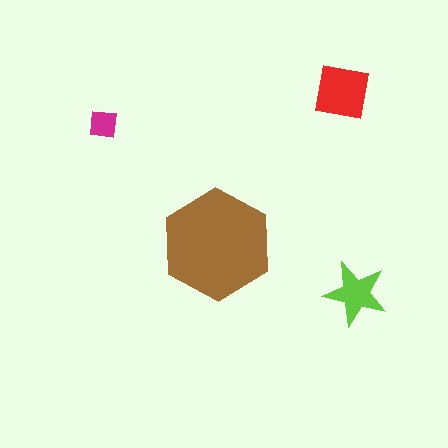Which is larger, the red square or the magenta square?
The red square.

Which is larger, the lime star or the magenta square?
The lime star.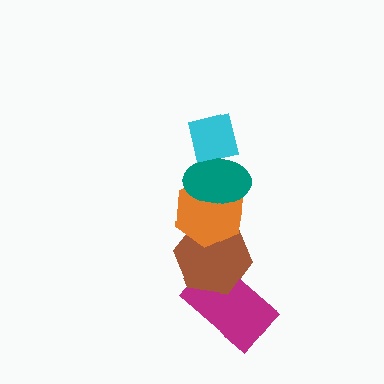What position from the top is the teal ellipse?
The teal ellipse is 2nd from the top.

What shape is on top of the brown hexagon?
The orange hexagon is on top of the brown hexagon.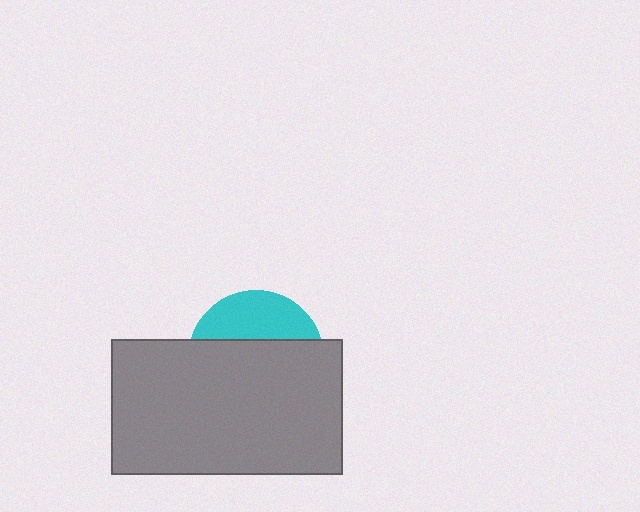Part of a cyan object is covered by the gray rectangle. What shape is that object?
It is a circle.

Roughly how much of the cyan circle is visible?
A small part of it is visible (roughly 33%).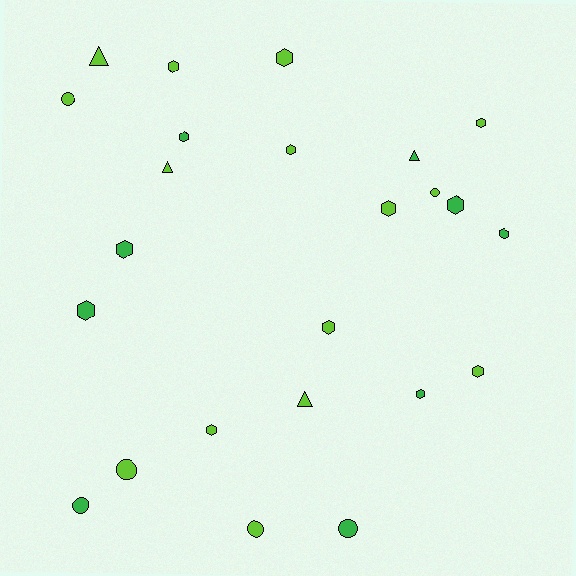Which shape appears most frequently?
Hexagon, with 14 objects.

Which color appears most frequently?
Lime, with 15 objects.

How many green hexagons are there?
There are 6 green hexagons.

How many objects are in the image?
There are 24 objects.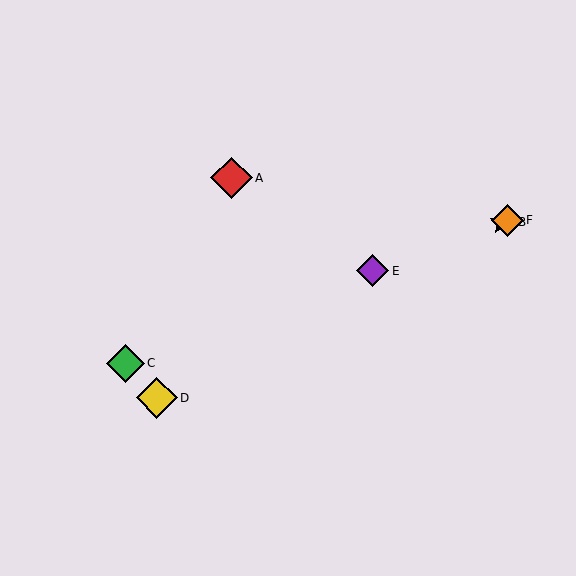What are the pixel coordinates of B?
Object B is at (502, 222).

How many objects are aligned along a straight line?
4 objects (B, C, E, F) are aligned along a straight line.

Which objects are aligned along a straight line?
Objects B, C, E, F are aligned along a straight line.